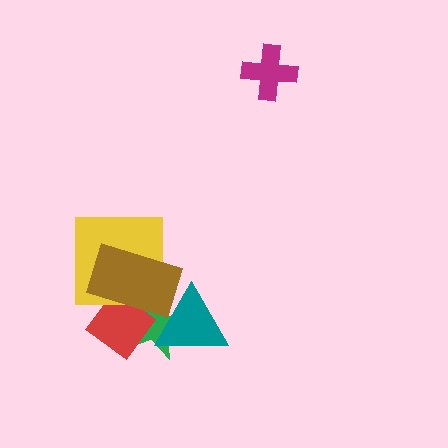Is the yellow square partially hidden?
Yes, it is partially covered by another shape.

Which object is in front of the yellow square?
The brown rectangle is in front of the yellow square.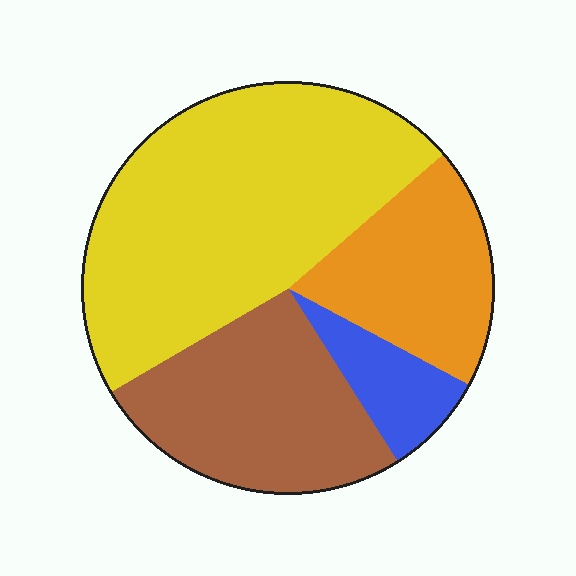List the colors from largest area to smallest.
From largest to smallest: yellow, brown, orange, blue.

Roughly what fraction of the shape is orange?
Orange covers about 20% of the shape.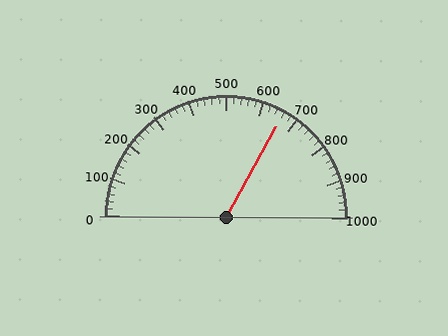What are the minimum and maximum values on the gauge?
The gauge ranges from 0 to 1000.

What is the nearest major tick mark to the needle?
The nearest major tick mark is 700.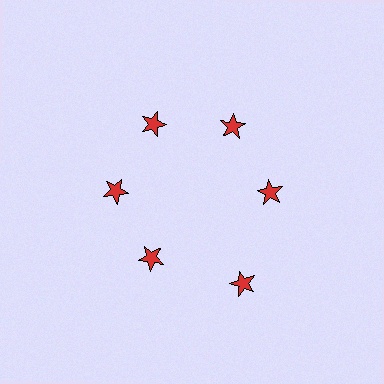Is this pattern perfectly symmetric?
No. The 6 red stars are arranged in a ring, but one element near the 5 o'clock position is pushed outward from the center, breaking the 6-fold rotational symmetry.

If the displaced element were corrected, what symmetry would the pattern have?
It would have 6-fold rotational symmetry — the pattern would map onto itself every 60 degrees.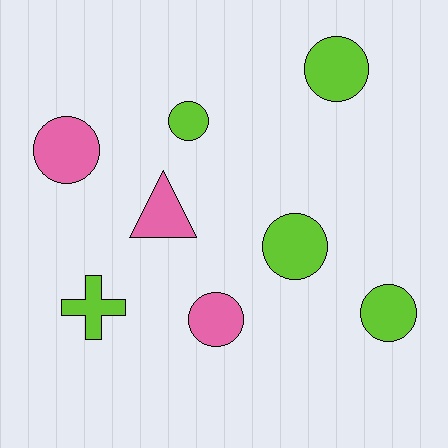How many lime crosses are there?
There is 1 lime cross.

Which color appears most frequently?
Lime, with 5 objects.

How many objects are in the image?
There are 8 objects.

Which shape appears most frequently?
Circle, with 6 objects.